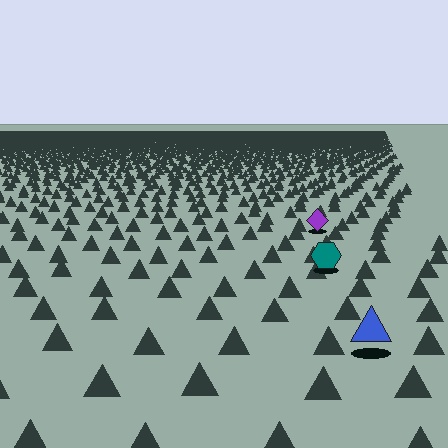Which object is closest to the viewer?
The blue triangle is closest. The texture marks near it are larger and more spread out.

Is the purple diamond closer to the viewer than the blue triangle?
No. The blue triangle is closer — you can tell from the texture gradient: the ground texture is coarser near it.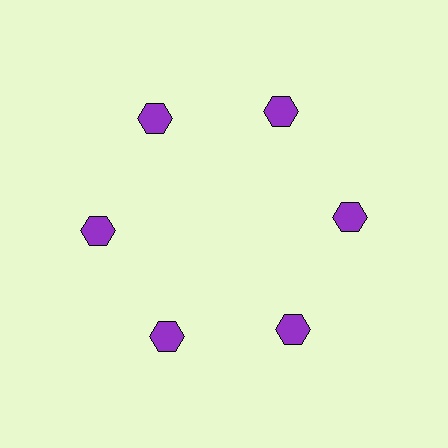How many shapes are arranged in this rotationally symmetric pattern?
There are 6 shapes, arranged in 6 groups of 1.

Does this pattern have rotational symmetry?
Yes, this pattern has 6-fold rotational symmetry. It looks the same after rotating 60 degrees around the center.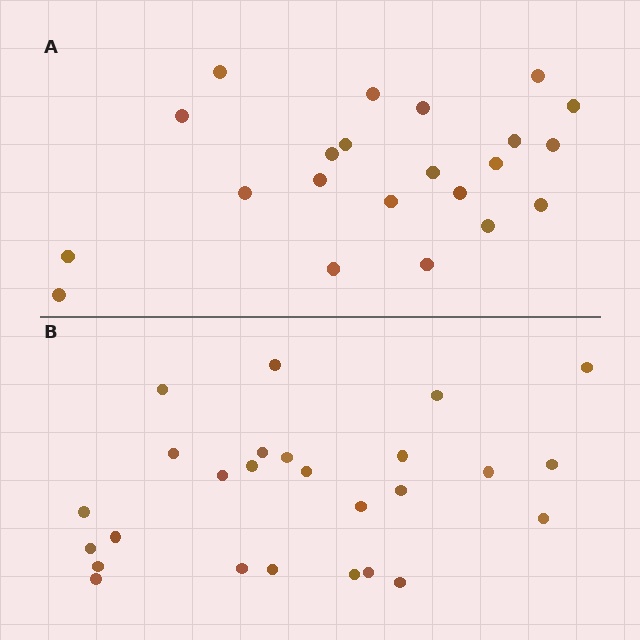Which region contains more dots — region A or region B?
Region B (the bottom region) has more dots.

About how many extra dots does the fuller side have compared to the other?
Region B has about 4 more dots than region A.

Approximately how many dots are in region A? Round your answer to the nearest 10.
About 20 dots. (The exact count is 22, which rounds to 20.)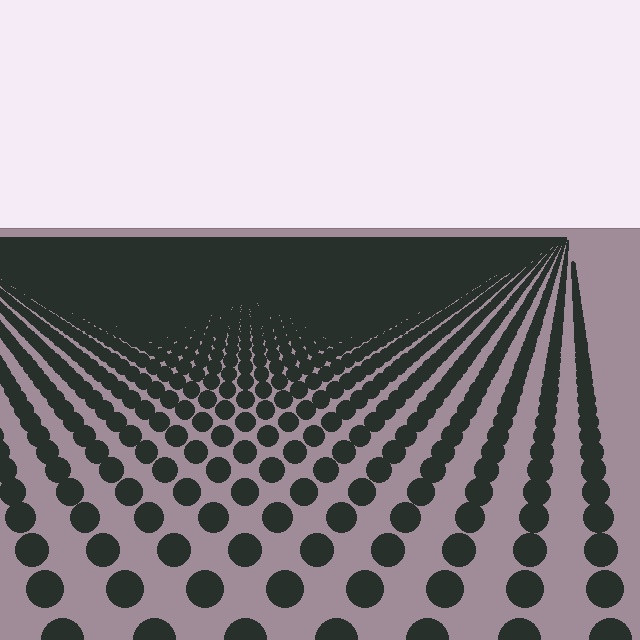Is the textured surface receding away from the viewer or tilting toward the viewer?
The surface is receding away from the viewer. Texture elements get smaller and denser toward the top.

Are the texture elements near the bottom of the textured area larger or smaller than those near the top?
Larger. Near the bottom, elements are closer to the viewer and appear at a bigger on-screen size.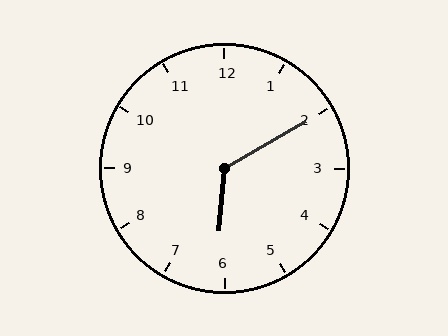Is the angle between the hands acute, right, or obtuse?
It is obtuse.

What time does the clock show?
6:10.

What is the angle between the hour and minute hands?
Approximately 125 degrees.